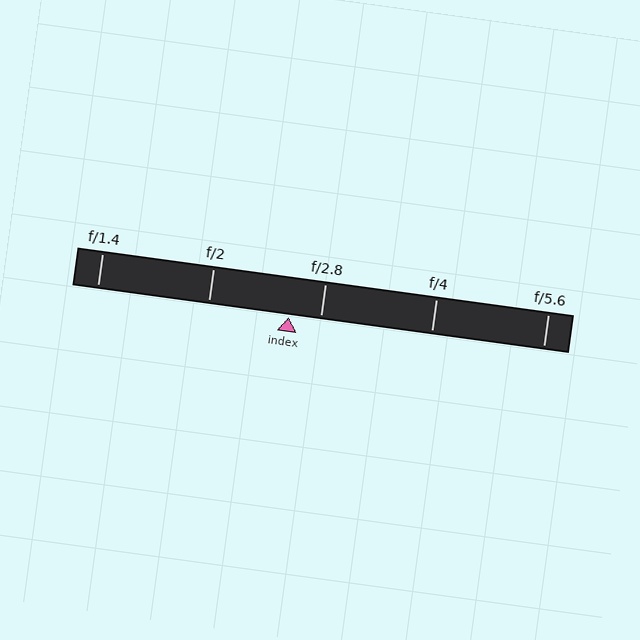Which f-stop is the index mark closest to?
The index mark is closest to f/2.8.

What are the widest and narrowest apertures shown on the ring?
The widest aperture shown is f/1.4 and the narrowest is f/5.6.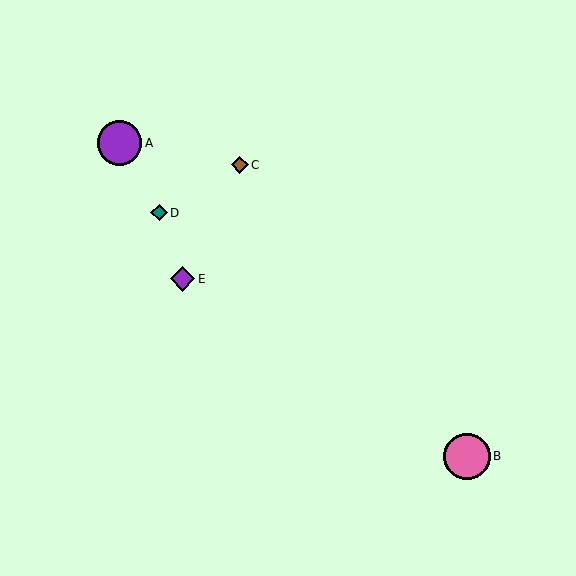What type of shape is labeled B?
Shape B is a pink circle.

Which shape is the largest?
The pink circle (labeled B) is the largest.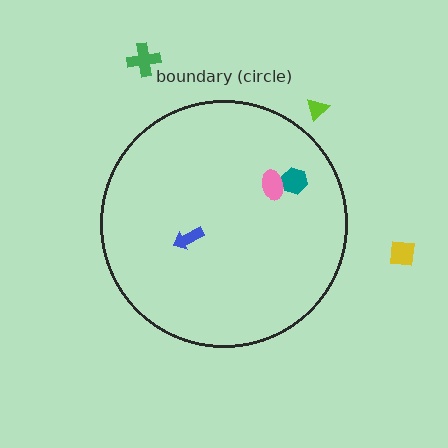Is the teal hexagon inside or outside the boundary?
Inside.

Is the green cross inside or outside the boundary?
Outside.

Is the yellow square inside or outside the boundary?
Outside.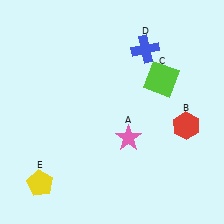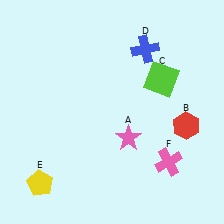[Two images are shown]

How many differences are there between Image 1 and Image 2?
There is 1 difference between the two images.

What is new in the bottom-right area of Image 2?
A pink cross (F) was added in the bottom-right area of Image 2.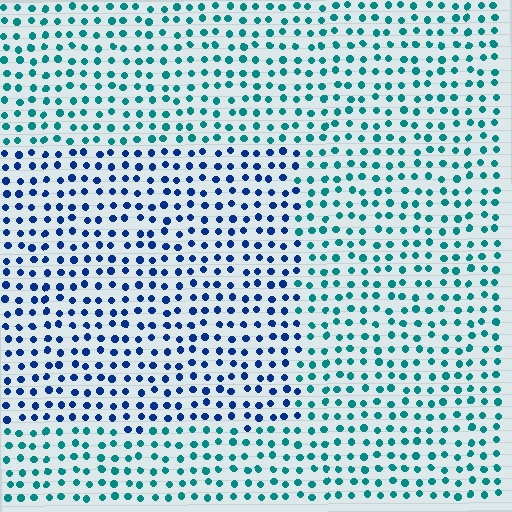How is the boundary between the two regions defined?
The boundary is defined purely by a slight shift in hue (about 43 degrees). Spacing, size, and orientation are identical on both sides.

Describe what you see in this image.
The image is filled with small teal elements in a uniform arrangement. A rectangle-shaped region is visible where the elements are tinted to a slightly different hue, forming a subtle color boundary.